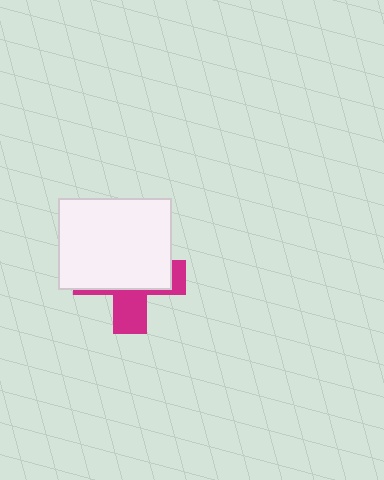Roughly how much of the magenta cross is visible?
A small part of it is visible (roughly 36%).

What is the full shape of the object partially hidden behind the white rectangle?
The partially hidden object is a magenta cross.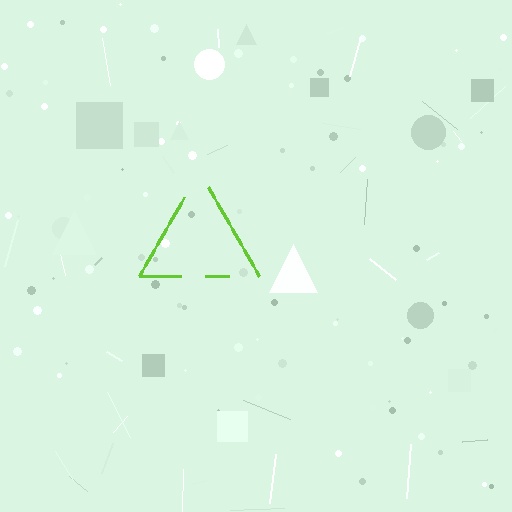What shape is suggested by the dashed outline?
The dashed outline suggests a triangle.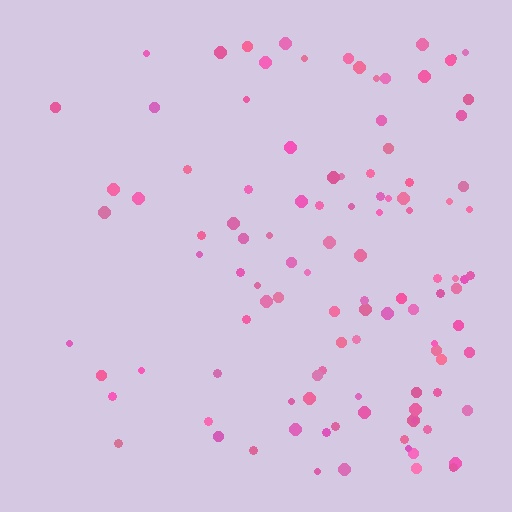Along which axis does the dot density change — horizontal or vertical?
Horizontal.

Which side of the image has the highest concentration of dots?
The right.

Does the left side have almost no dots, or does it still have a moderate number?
Still a moderate number, just noticeably fewer than the right.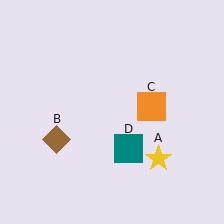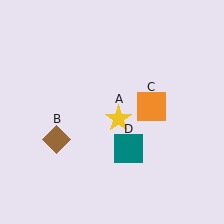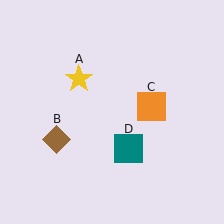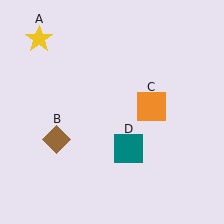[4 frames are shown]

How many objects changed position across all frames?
1 object changed position: yellow star (object A).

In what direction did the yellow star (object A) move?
The yellow star (object A) moved up and to the left.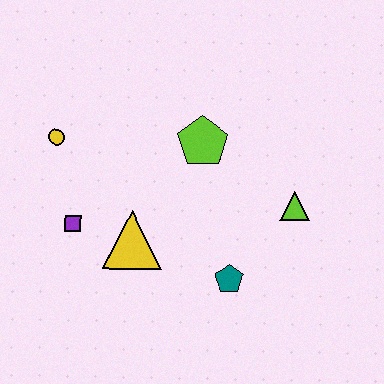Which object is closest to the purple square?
The yellow triangle is closest to the purple square.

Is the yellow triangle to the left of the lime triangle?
Yes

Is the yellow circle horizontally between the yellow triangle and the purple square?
No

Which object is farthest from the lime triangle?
The yellow circle is farthest from the lime triangle.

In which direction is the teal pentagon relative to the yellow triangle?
The teal pentagon is to the right of the yellow triangle.